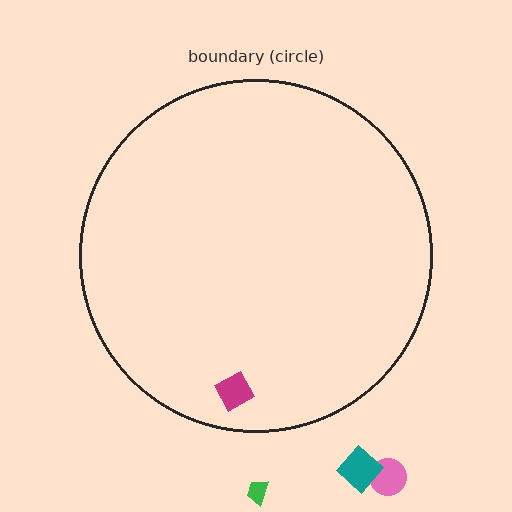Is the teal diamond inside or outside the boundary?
Outside.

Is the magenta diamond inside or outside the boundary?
Inside.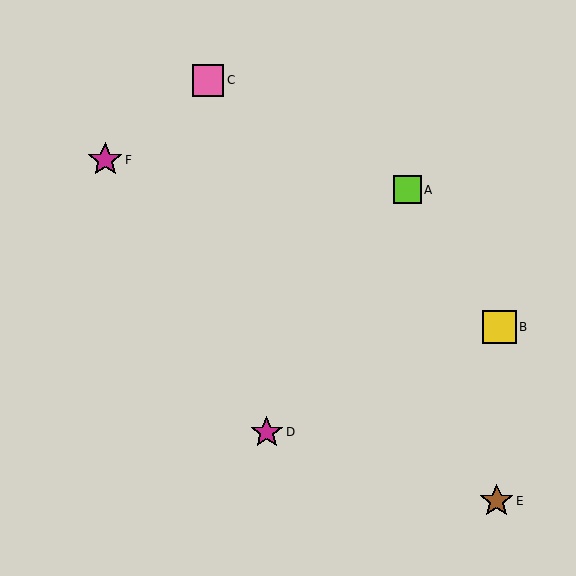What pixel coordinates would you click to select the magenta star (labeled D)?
Click at (267, 432) to select the magenta star D.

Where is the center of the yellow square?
The center of the yellow square is at (499, 327).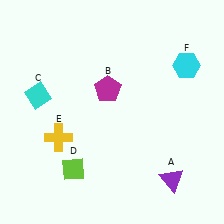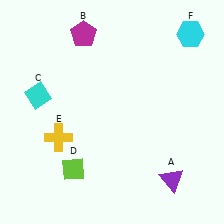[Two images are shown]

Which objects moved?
The objects that moved are: the magenta pentagon (B), the cyan hexagon (F).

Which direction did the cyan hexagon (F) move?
The cyan hexagon (F) moved up.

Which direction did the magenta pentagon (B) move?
The magenta pentagon (B) moved up.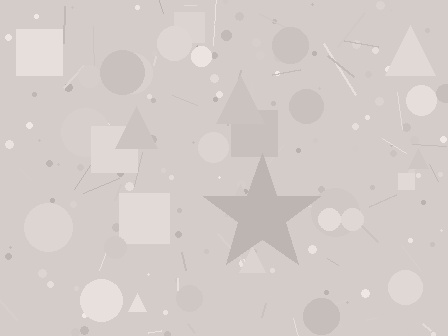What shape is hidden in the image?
A star is hidden in the image.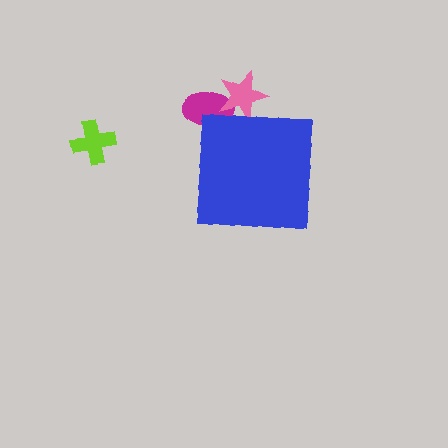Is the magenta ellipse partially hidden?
Yes, the magenta ellipse is partially hidden behind the blue square.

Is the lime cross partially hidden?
No, the lime cross is fully visible.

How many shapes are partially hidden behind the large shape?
2 shapes are partially hidden.